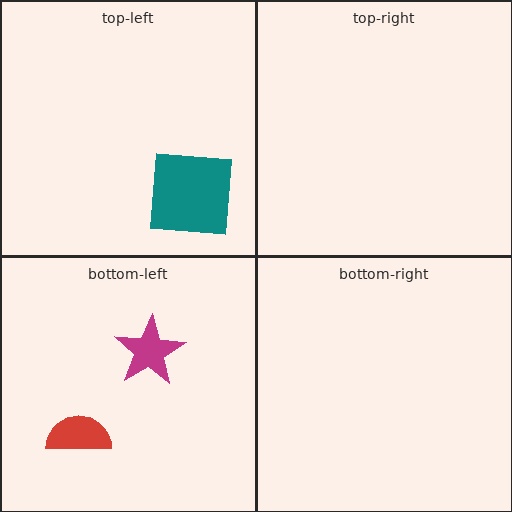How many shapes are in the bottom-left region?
2.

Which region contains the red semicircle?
The bottom-left region.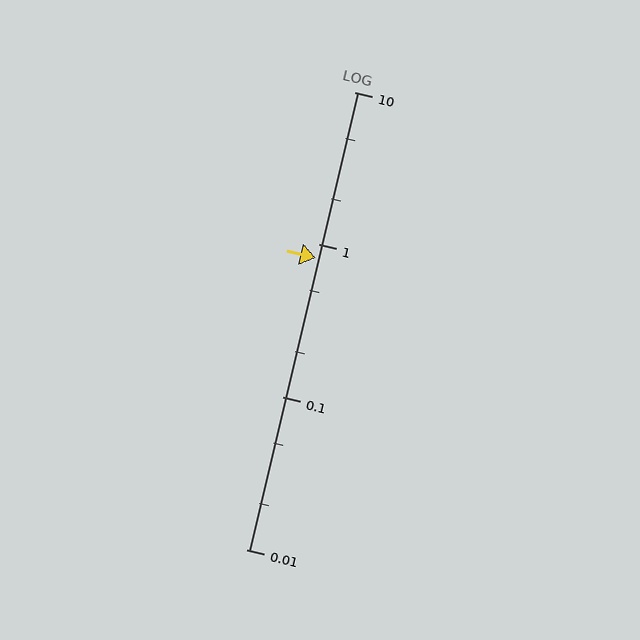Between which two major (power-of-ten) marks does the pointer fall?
The pointer is between 0.1 and 1.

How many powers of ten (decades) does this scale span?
The scale spans 3 decades, from 0.01 to 10.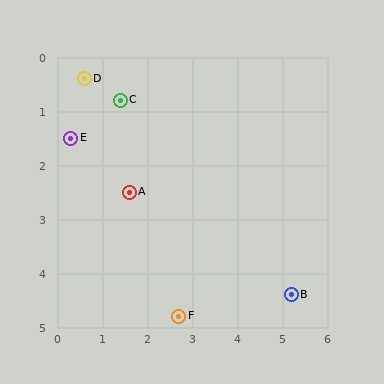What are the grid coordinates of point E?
Point E is at approximately (0.3, 1.5).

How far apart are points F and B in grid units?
Points F and B are about 2.5 grid units apart.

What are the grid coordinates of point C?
Point C is at approximately (1.4, 0.8).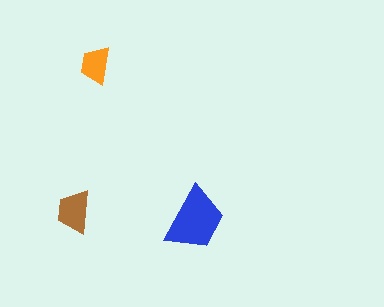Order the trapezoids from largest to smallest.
the blue one, the brown one, the orange one.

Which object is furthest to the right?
The blue trapezoid is rightmost.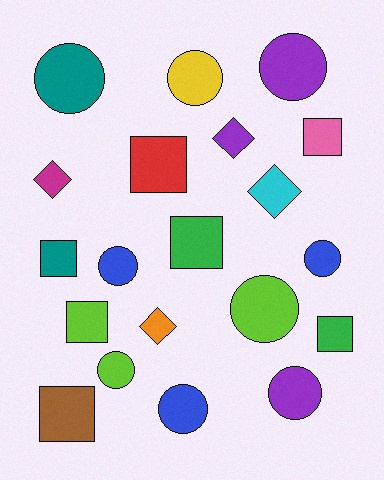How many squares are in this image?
There are 7 squares.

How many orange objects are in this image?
There is 1 orange object.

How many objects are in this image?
There are 20 objects.